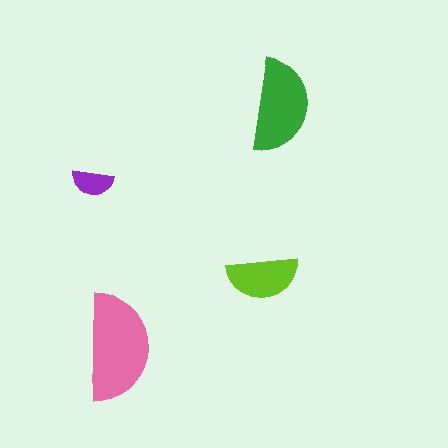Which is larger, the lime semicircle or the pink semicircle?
The pink one.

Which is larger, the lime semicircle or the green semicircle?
The green one.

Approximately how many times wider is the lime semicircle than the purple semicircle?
About 1.5 times wider.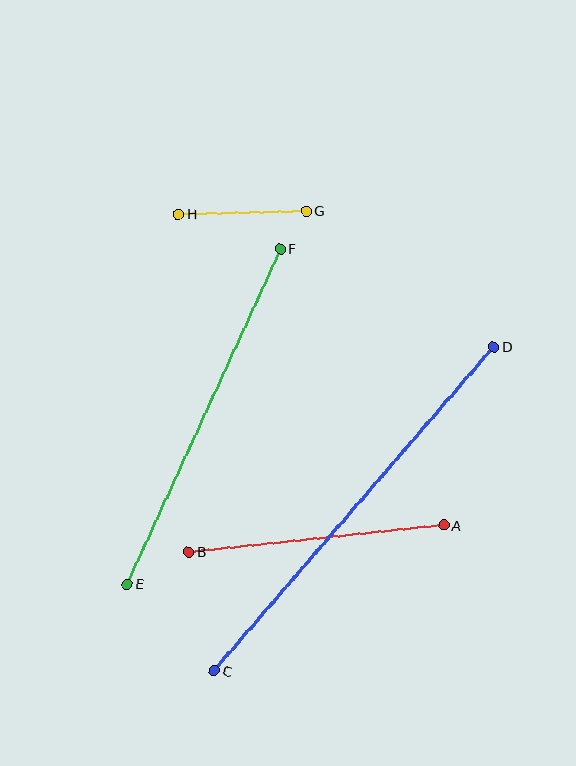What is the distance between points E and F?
The distance is approximately 369 pixels.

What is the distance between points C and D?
The distance is approximately 427 pixels.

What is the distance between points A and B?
The distance is approximately 257 pixels.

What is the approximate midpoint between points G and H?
The midpoint is at approximately (242, 212) pixels.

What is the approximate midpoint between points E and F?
The midpoint is at approximately (204, 416) pixels.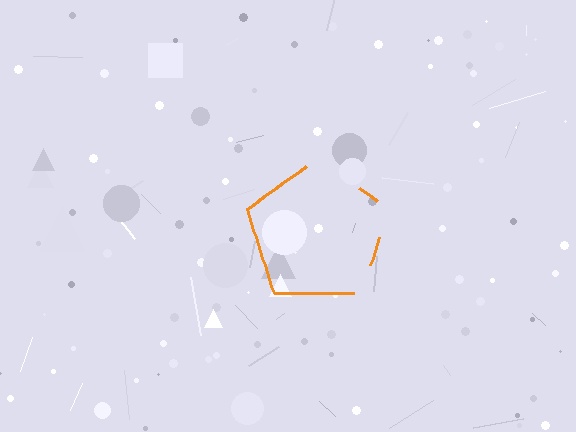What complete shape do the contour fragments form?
The contour fragments form a pentagon.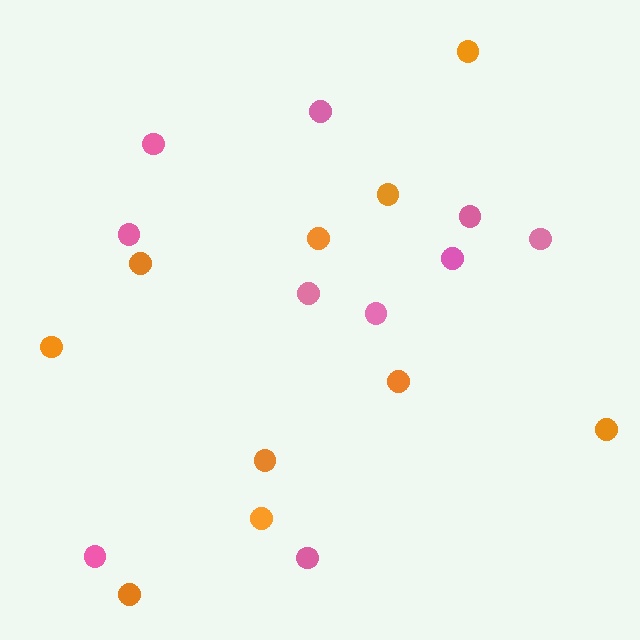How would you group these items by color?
There are 2 groups: one group of orange circles (10) and one group of pink circles (10).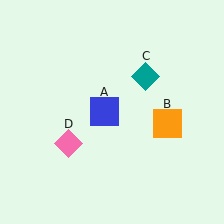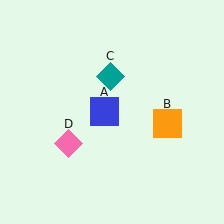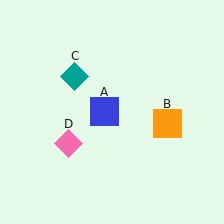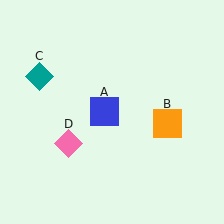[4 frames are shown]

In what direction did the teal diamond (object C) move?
The teal diamond (object C) moved left.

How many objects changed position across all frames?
1 object changed position: teal diamond (object C).